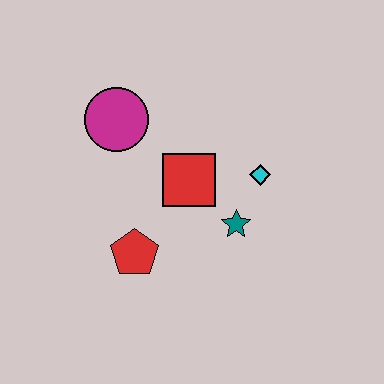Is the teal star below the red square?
Yes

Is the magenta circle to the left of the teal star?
Yes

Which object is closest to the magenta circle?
The red square is closest to the magenta circle.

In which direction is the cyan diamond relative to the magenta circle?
The cyan diamond is to the right of the magenta circle.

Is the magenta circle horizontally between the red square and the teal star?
No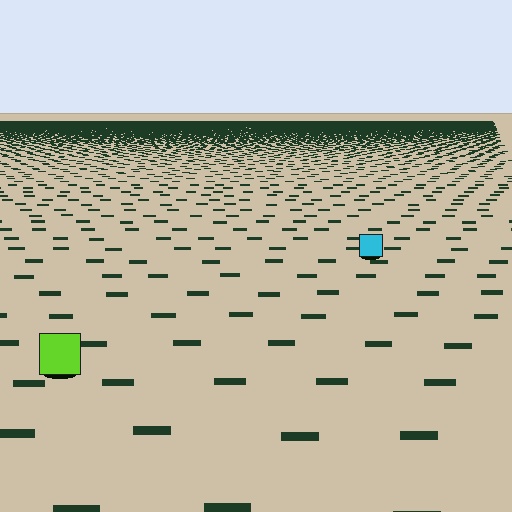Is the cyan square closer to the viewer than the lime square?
No. The lime square is closer — you can tell from the texture gradient: the ground texture is coarser near it.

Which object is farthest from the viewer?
The cyan square is farthest from the viewer. It appears smaller and the ground texture around it is denser.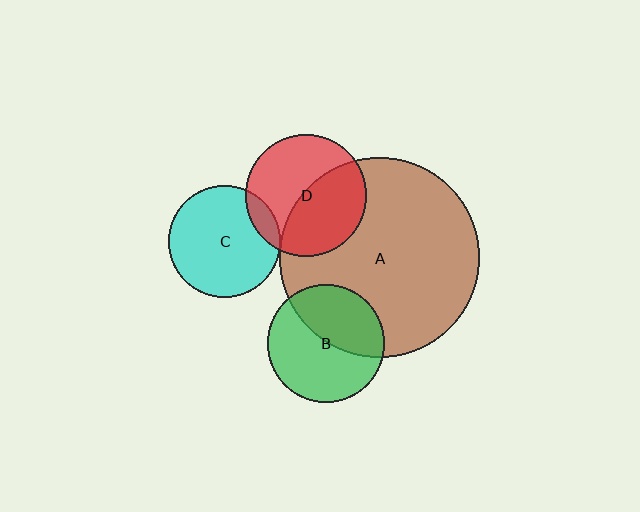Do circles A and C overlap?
Yes.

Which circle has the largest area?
Circle A (brown).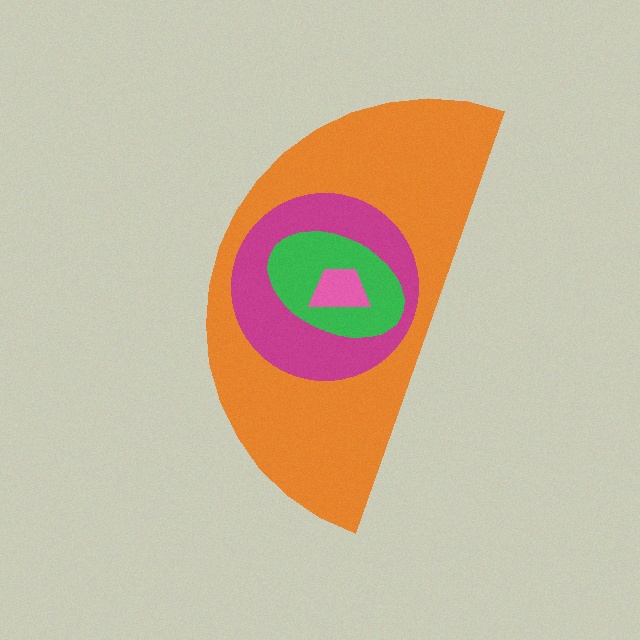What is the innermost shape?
The pink trapezoid.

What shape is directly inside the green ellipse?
The pink trapezoid.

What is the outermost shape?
The orange semicircle.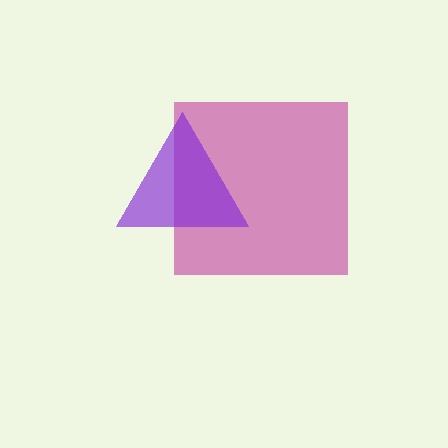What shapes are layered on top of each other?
The layered shapes are: a magenta square, a purple triangle.